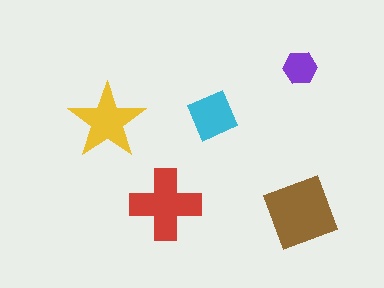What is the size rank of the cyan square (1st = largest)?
4th.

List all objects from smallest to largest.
The purple hexagon, the cyan square, the yellow star, the red cross, the brown diamond.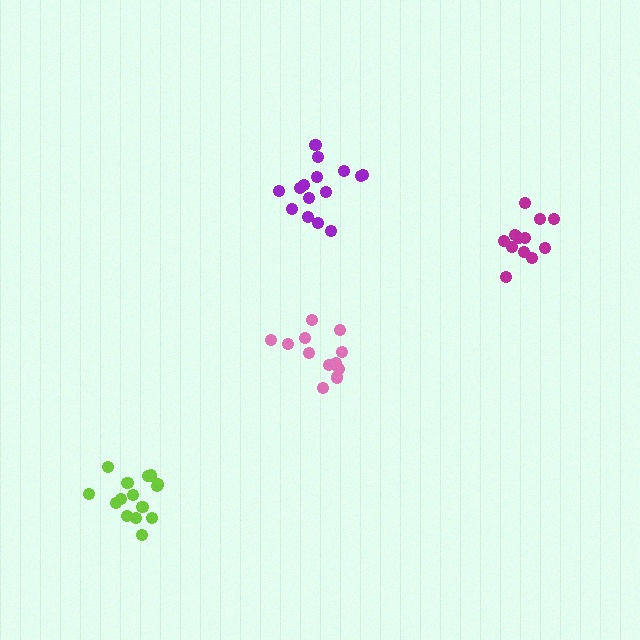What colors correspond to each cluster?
The clusters are colored: purple, magenta, pink, lime.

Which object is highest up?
The purple cluster is topmost.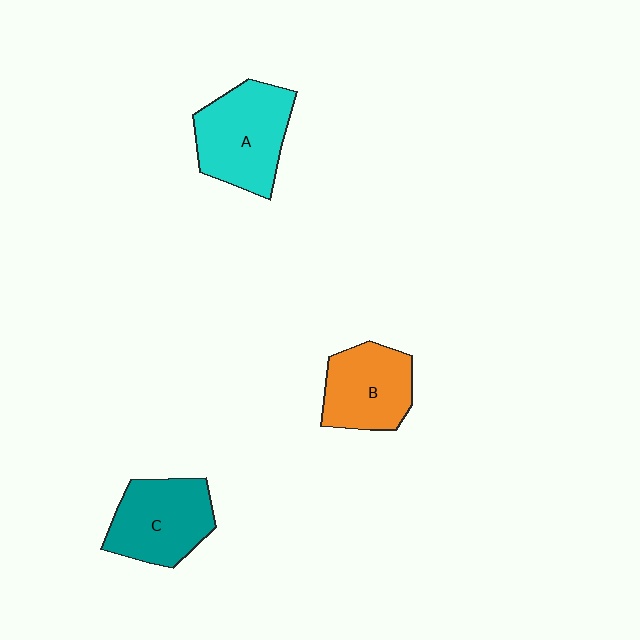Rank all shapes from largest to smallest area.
From largest to smallest: A (cyan), C (teal), B (orange).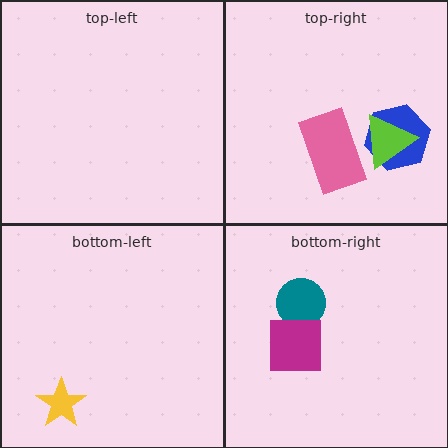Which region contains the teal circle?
The bottom-right region.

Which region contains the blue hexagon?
The top-right region.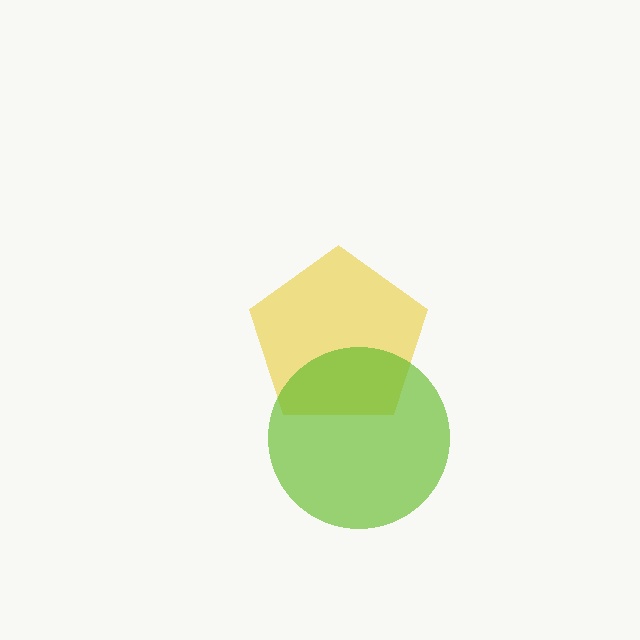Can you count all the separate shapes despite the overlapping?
Yes, there are 2 separate shapes.